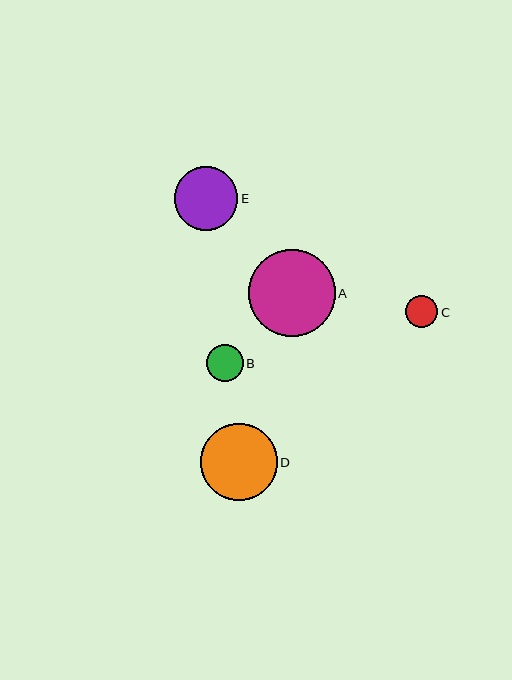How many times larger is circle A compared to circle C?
Circle A is approximately 2.7 times the size of circle C.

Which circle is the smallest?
Circle C is the smallest with a size of approximately 32 pixels.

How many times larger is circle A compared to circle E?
Circle A is approximately 1.4 times the size of circle E.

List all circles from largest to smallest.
From largest to smallest: A, D, E, B, C.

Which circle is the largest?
Circle A is the largest with a size of approximately 87 pixels.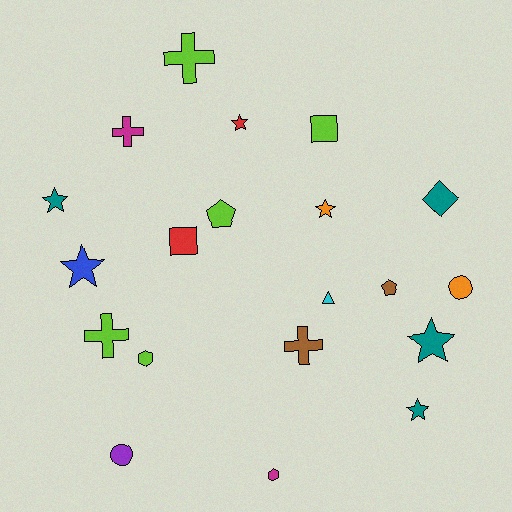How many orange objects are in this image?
There are 2 orange objects.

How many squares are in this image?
There are 2 squares.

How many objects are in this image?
There are 20 objects.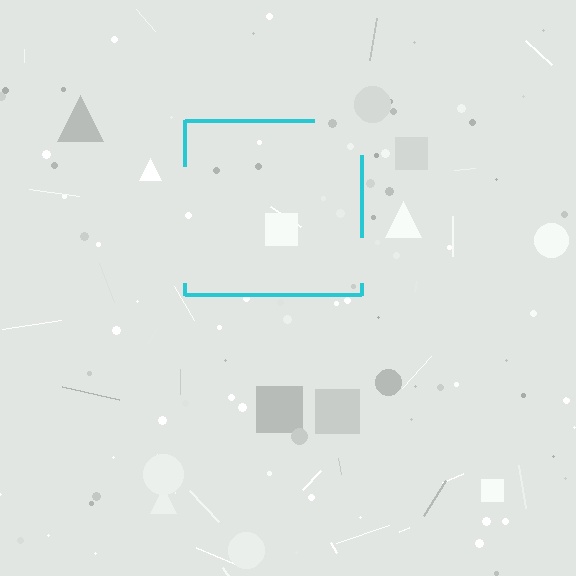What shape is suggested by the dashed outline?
The dashed outline suggests a square.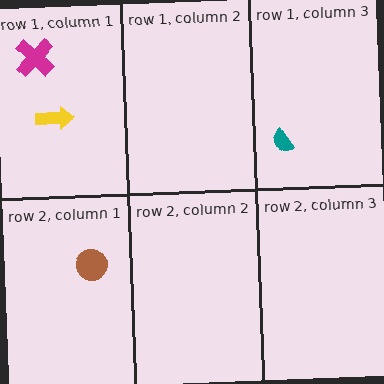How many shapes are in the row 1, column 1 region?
2.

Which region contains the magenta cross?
The row 1, column 1 region.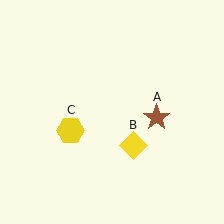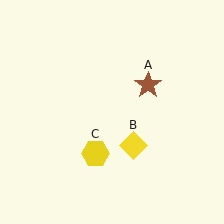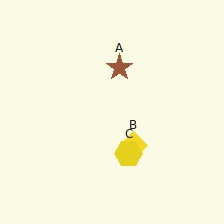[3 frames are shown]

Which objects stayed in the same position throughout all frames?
Yellow diamond (object B) remained stationary.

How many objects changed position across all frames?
2 objects changed position: brown star (object A), yellow hexagon (object C).